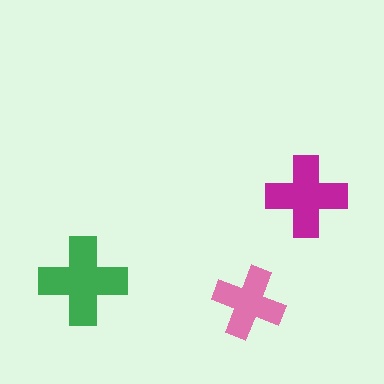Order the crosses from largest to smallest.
the green one, the magenta one, the pink one.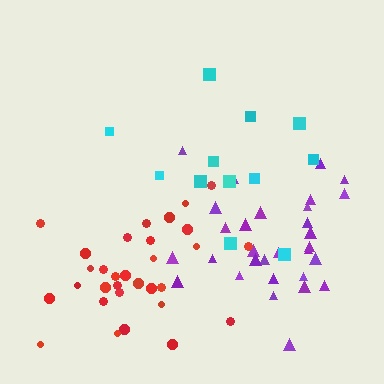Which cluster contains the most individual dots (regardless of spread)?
Red (33).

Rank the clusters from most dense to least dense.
purple, red, cyan.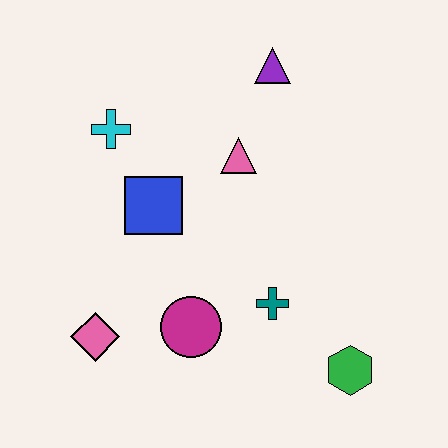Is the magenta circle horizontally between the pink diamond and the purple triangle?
Yes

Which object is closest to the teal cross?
The magenta circle is closest to the teal cross.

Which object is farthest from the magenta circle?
The purple triangle is farthest from the magenta circle.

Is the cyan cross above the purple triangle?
No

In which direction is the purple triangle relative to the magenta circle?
The purple triangle is above the magenta circle.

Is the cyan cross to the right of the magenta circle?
No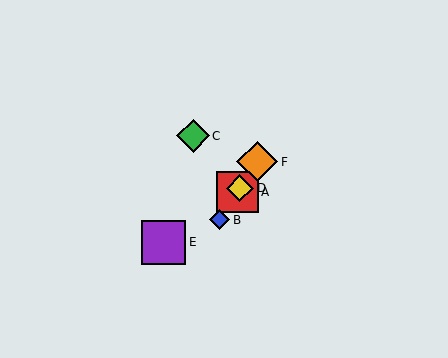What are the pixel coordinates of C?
Object C is at (193, 136).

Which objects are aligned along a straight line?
Objects A, B, D, F are aligned along a straight line.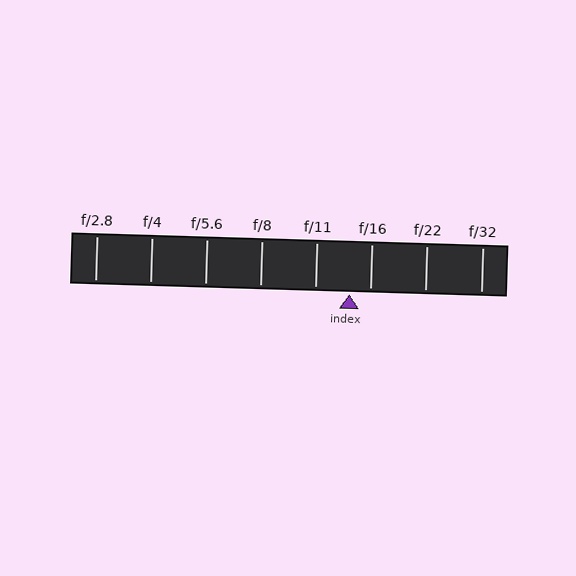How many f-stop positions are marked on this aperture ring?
There are 8 f-stop positions marked.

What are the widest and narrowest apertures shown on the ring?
The widest aperture shown is f/2.8 and the narrowest is f/32.